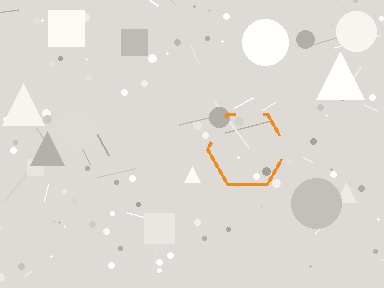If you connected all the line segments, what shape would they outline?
They would outline a hexagon.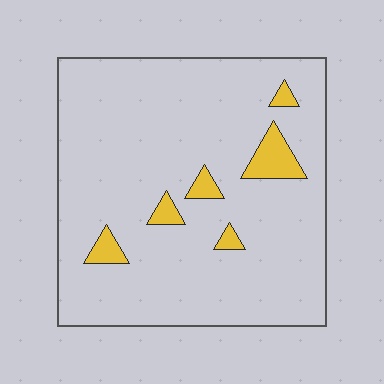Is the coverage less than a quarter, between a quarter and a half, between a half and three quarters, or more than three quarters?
Less than a quarter.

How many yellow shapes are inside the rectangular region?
6.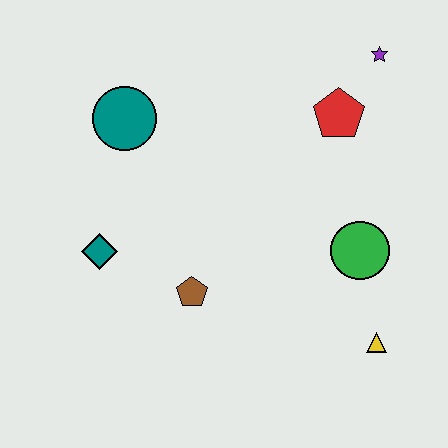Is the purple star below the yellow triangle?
No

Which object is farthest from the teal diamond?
The purple star is farthest from the teal diamond.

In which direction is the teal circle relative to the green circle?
The teal circle is to the left of the green circle.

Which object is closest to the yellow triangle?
The green circle is closest to the yellow triangle.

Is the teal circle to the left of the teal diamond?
No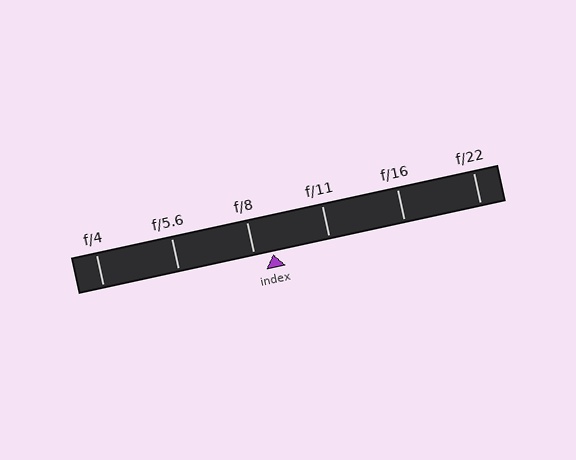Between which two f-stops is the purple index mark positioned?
The index mark is between f/8 and f/11.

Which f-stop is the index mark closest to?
The index mark is closest to f/8.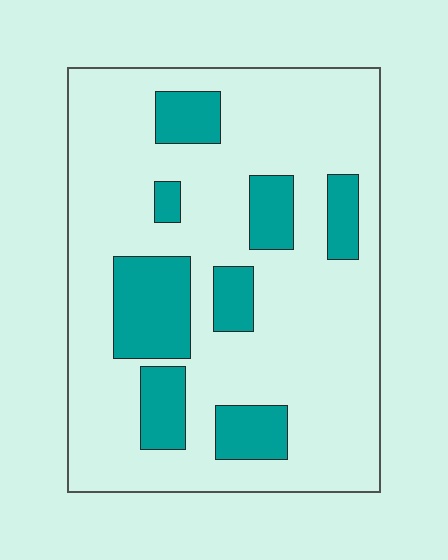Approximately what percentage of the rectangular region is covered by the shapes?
Approximately 20%.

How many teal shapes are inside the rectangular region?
8.